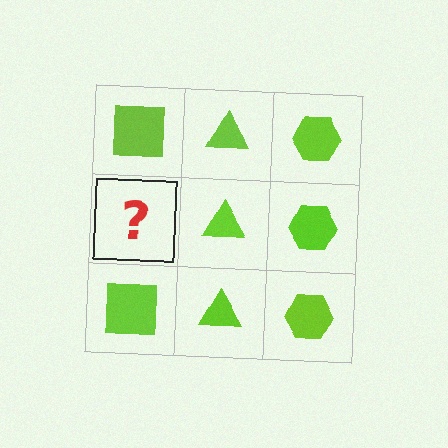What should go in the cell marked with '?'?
The missing cell should contain a lime square.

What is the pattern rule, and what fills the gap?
The rule is that each column has a consistent shape. The gap should be filled with a lime square.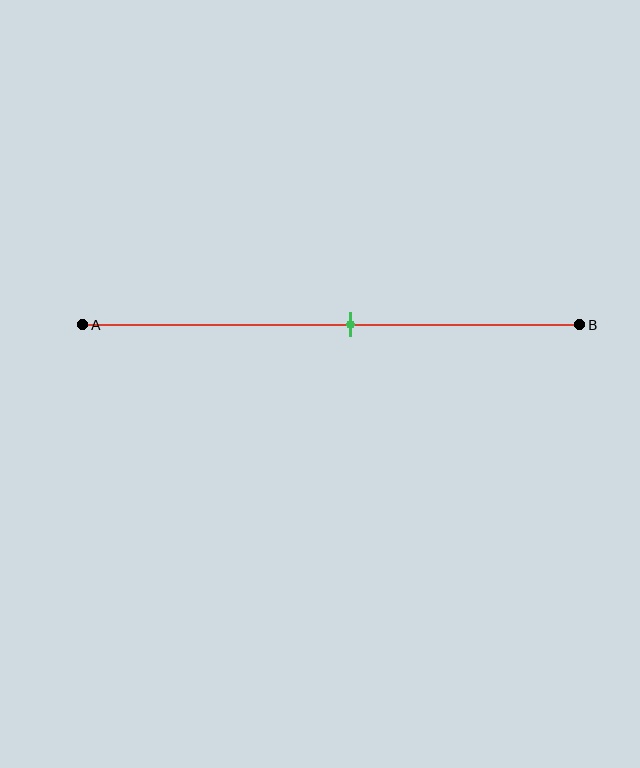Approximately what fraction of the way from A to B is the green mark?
The green mark is approximately 55% of the way from A to B.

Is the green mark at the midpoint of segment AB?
No, the mark is at about 55% from A, not at the 50% midpoint.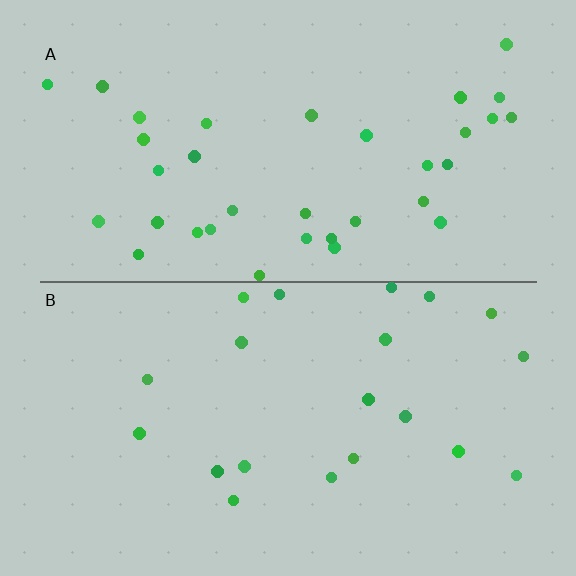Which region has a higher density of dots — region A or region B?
A (the top).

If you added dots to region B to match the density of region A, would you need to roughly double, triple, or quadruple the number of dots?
Approximately double.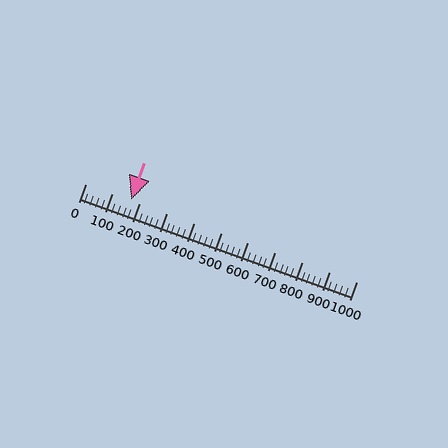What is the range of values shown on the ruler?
The ruler shows values from 0 to 1000.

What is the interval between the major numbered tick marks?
The major tick marks are spaced 100 units apart.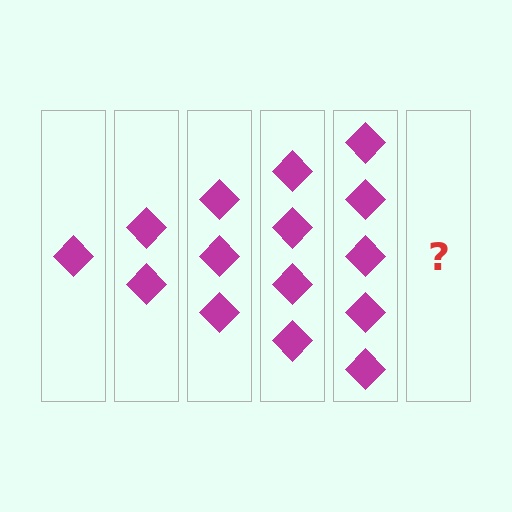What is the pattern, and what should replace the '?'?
The pattern is that each step adds one more diamond. The '?' should be 6 diamonds.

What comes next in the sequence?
The next element should be 6 diamonds.